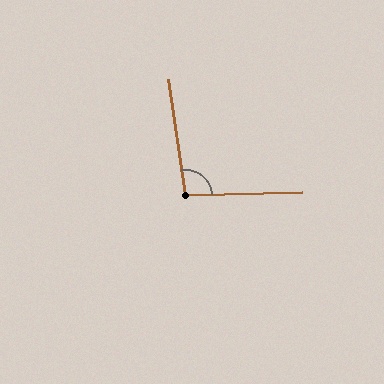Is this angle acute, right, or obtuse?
It is obtuse.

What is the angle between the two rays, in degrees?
Approximately 97 degrees.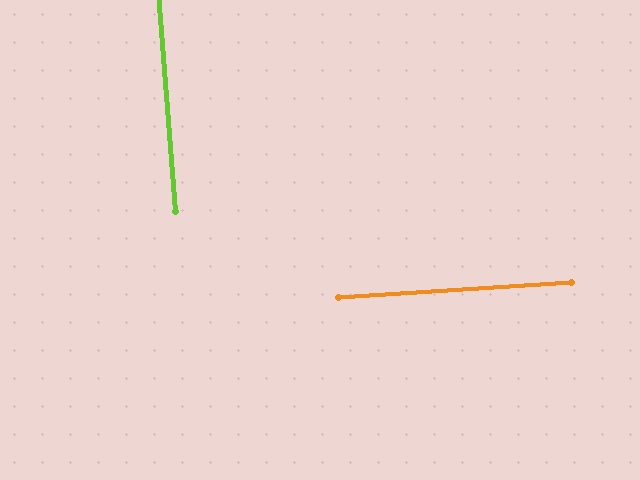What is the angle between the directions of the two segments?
Approximately 89 degrees.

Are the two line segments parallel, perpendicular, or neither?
Perpendicular — they meet at approximately 89°.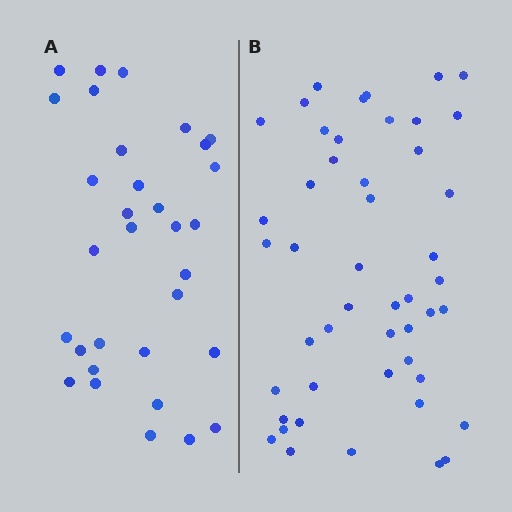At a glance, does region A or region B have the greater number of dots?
Region B (the right region) has more dots.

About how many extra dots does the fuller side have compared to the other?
Region B has approximately 15 more dots than region A.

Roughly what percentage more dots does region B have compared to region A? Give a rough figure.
About 50% more.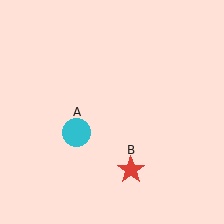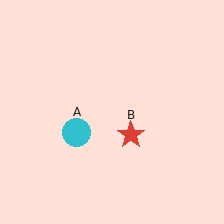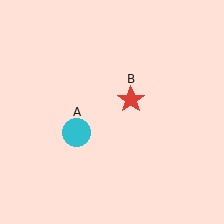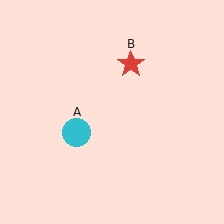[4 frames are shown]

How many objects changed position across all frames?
1 object changed position: red star (object B).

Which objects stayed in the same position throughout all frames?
Cyan circle (object A) remained stationary.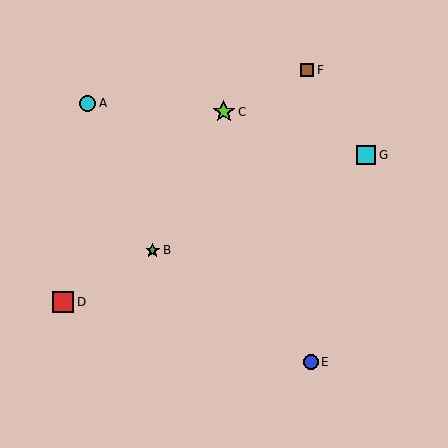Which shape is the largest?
The lime star (labeled C) is the largest.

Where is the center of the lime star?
The center of the lime star is at (224, 112).